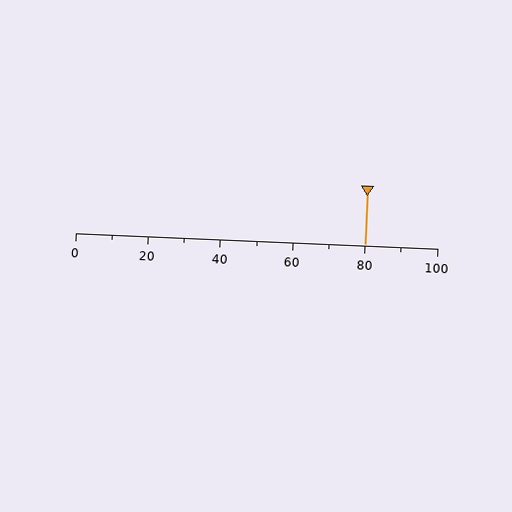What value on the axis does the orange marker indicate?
The marker indicates approximately 80.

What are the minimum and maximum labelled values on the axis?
The axis runs from 0 to 100.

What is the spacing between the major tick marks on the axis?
The major ticks are spaced 20 apart.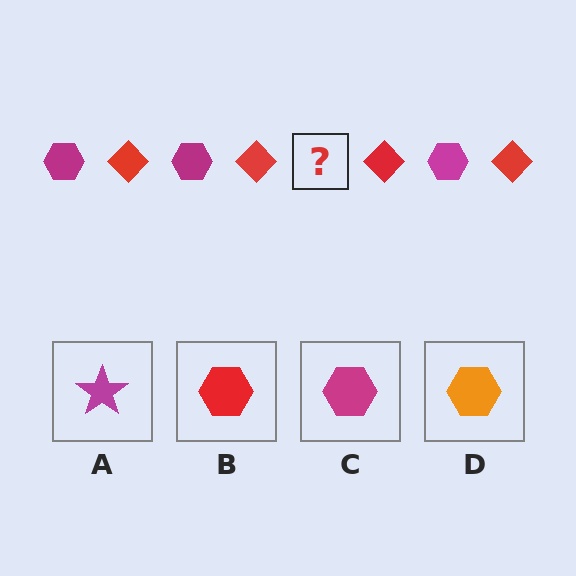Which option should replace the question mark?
Option C.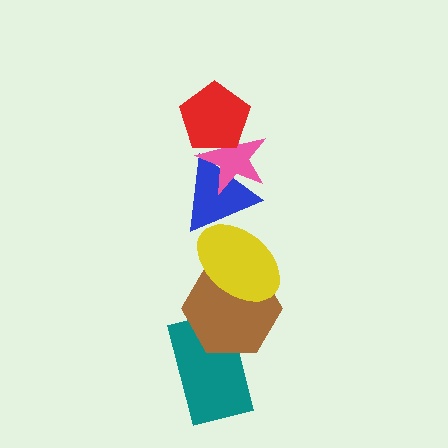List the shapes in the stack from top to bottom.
From top to bottom: the red pentagon, the pink star, the blue triangle, the yellow ellipse, the brown hexagon, the teal rectangle.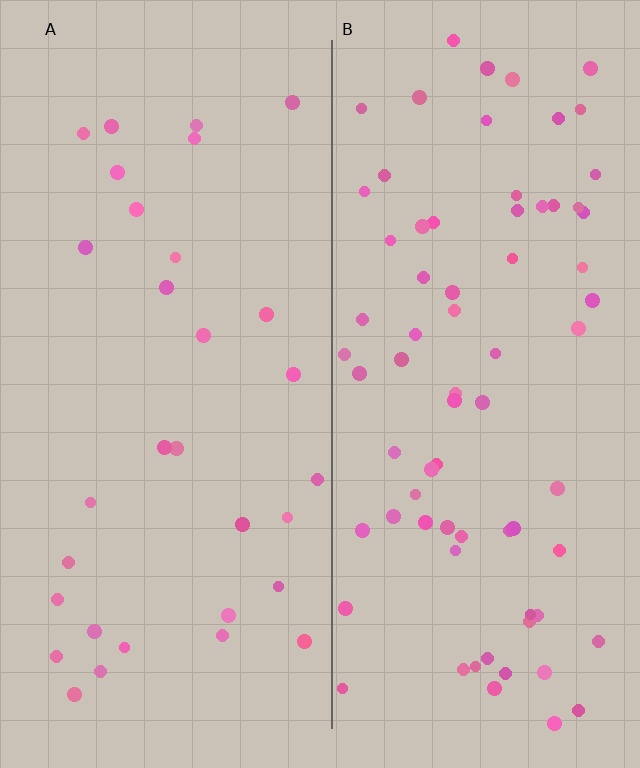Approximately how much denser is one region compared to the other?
Approximately 2.4× — region B over region A.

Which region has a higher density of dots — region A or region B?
B (the right).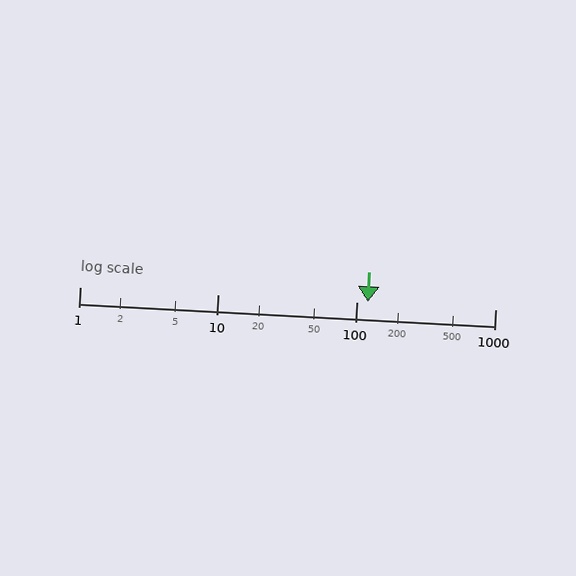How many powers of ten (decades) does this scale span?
The scale spans 3 decades, from 1 to 1000.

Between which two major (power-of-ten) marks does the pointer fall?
The pointer is between 100 and 1000.